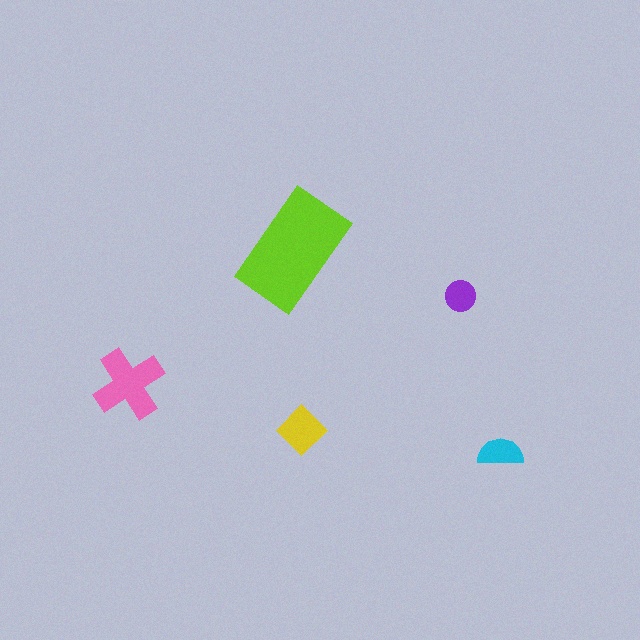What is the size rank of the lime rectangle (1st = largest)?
1st.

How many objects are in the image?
There are 5 objects in the image.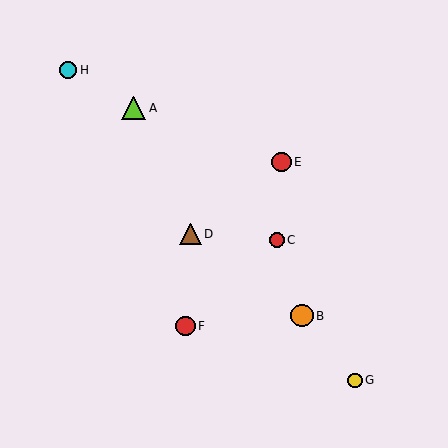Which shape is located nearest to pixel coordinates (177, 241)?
The brown triangle (labeled D) at (190, 234) is nearest to that location.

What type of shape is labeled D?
Shape D is a brown triangle.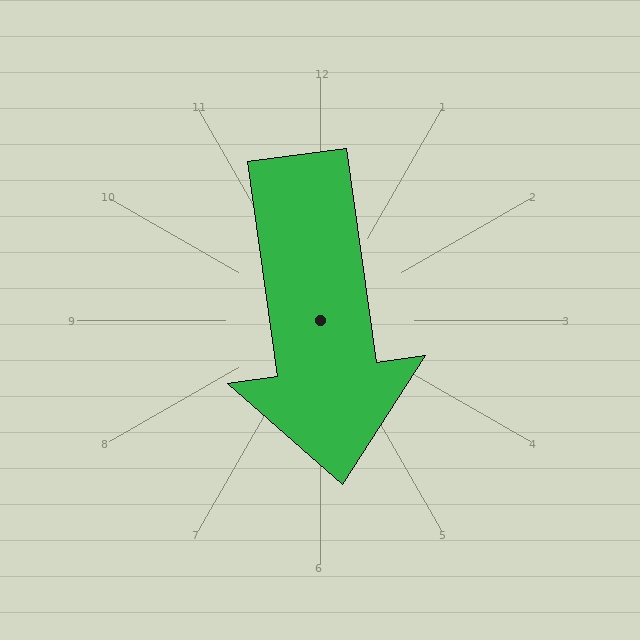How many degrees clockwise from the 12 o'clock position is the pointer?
Approximately 172 degrees.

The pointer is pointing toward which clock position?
Roughly 6 o'clock.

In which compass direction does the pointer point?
South.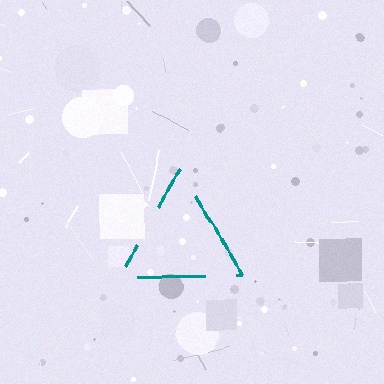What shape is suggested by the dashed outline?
The dashed outline suggests a triangle.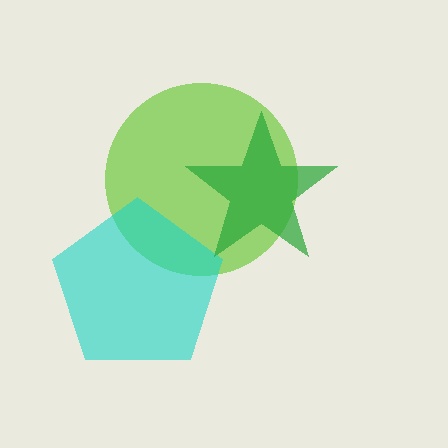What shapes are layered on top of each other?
The layered shapes are: a lime circle, a cyan pentagon, a green star.